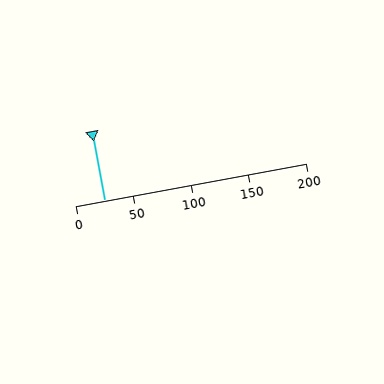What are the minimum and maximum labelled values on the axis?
The axis runs from 0 to 200.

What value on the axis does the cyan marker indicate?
The marker indicates approximately 25.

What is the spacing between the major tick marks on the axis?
The major ticks are spaced 50 apart.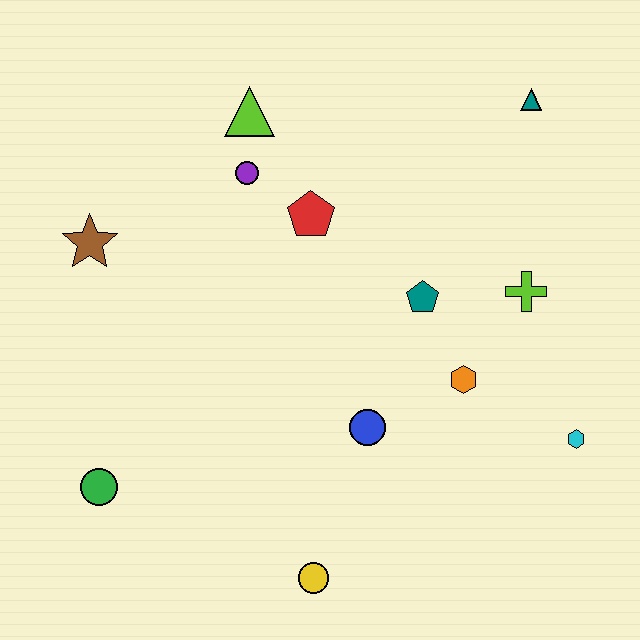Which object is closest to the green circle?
The yellow circle is closest to the green circle.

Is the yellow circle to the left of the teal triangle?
Yes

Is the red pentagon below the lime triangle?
Yes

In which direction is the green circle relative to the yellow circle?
The green circle is to the left of the yellow circle.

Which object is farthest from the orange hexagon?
The brown star is farthest from the orange hexagon.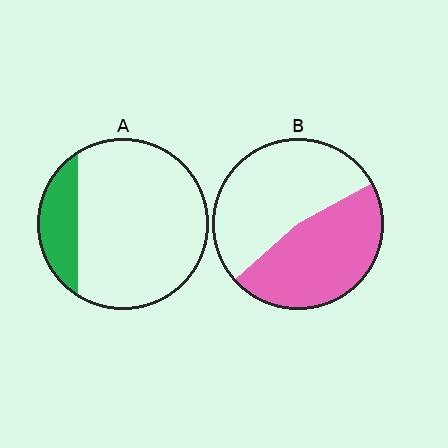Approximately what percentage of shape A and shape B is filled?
A is approximately 20% and B is approximately 45%.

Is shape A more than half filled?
No.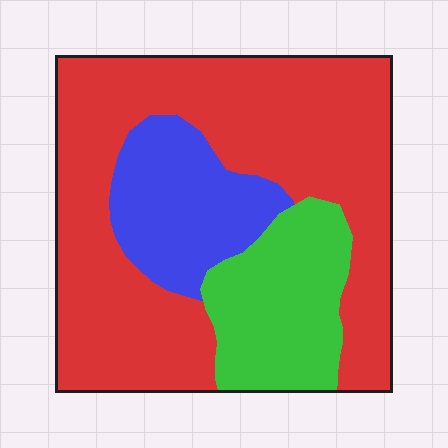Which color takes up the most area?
Red, at roughly 65%.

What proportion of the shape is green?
Green takes up about one fifth (1/5) of the shape.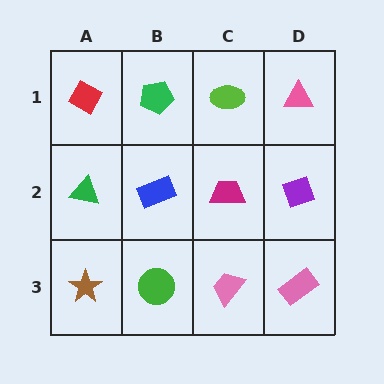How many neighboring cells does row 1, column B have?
3.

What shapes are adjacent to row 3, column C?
A magenta trapezoid (row 2, column C), a green circle (row 3, column B), a pink rectangle (row 3, column D).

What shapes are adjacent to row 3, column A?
A green triangle (row 2, column A), a green circle (row 3, column B).